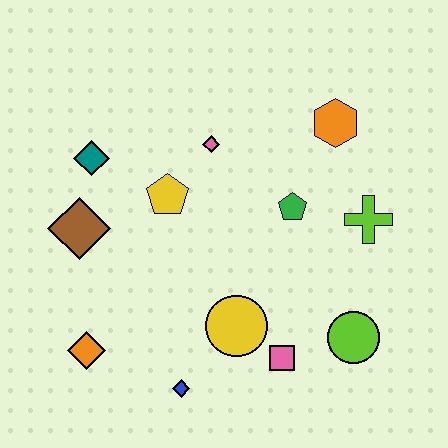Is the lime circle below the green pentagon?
Yes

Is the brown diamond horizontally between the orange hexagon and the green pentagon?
No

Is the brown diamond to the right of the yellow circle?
No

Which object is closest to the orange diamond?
The blue diamond is closest to the orange diamond.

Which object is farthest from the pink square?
The teal diamond is farthest from the pink square.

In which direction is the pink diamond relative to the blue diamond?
The pink diamond is above the blue diamond.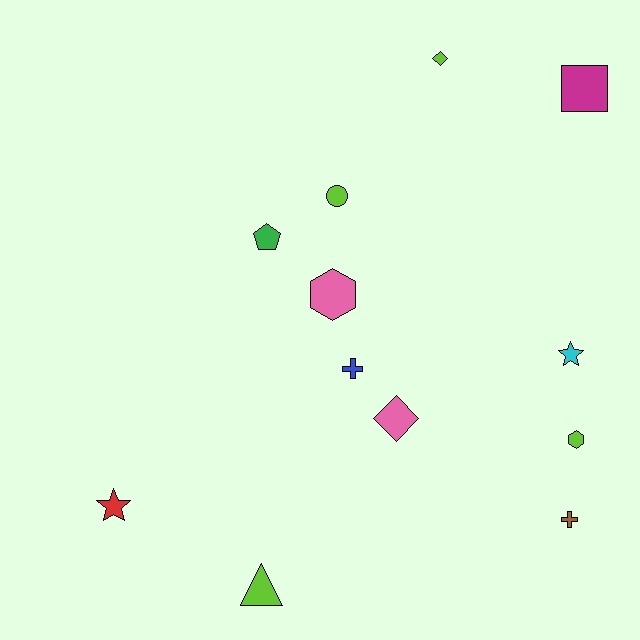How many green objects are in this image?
There is 1 green object.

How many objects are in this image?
There are 12 objects.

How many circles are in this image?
There is 1 circle.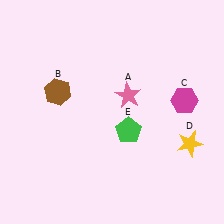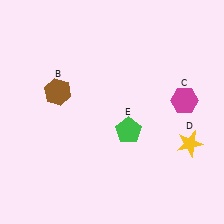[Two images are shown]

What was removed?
The pink star (A) was removed in Image 2.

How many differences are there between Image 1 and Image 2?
There is 1 difference between the two images.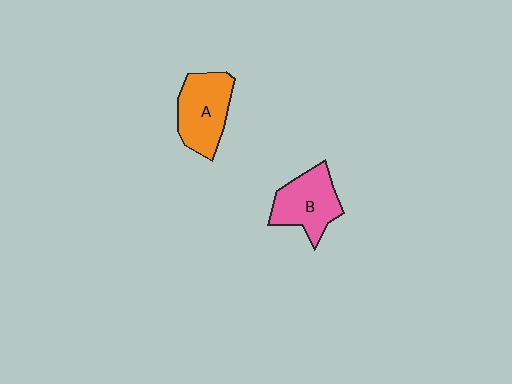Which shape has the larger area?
Shape A (orange).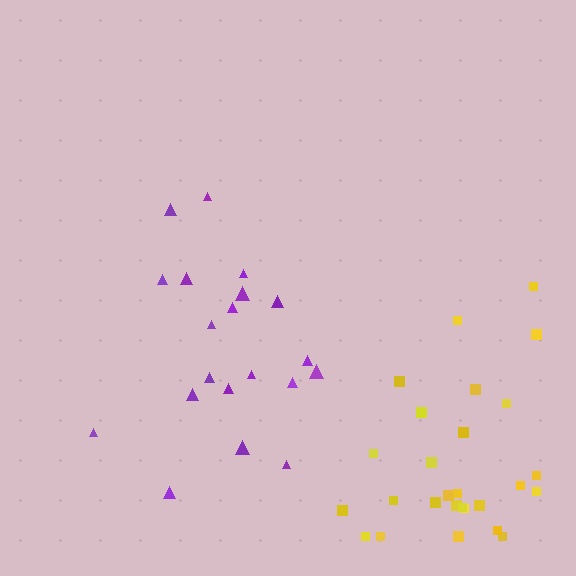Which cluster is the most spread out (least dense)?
Purple.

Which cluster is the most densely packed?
Yellow.